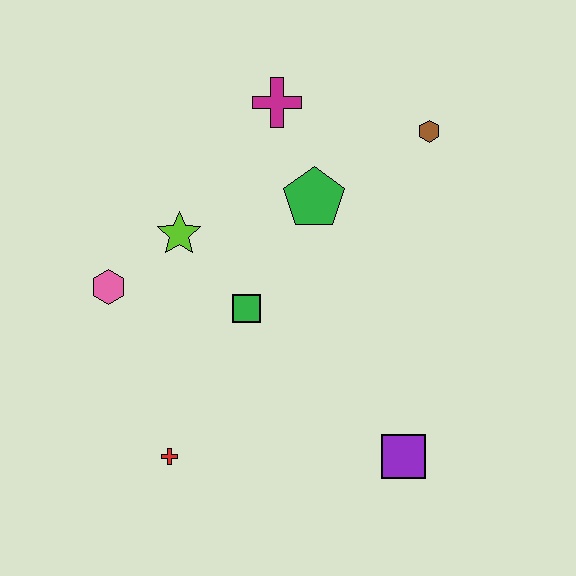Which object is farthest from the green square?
The brown hexagon is farthest from the green square.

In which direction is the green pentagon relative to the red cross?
The green pentagon is above the red cross.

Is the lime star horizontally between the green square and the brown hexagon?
No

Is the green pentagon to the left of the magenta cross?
No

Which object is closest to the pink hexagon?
The lime star is closest to the pink hexagon.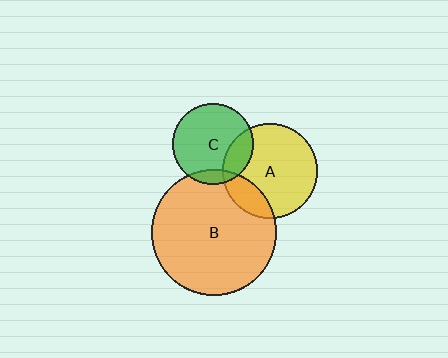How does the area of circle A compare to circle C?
Approximately 1.4 times.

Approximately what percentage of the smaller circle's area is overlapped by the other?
Approximately 20%.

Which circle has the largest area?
Circle B (orange).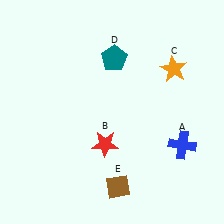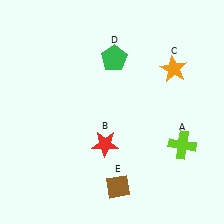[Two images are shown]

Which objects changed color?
A changed from blue to lime. D changed from teal to green.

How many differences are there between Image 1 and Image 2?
There are 2 differences between the two images.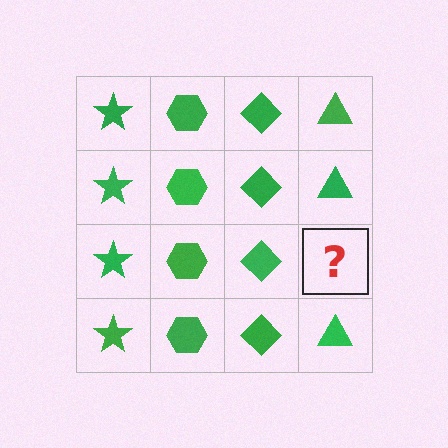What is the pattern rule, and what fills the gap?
The rule is that each column has a consistent shape. The gap should be filled with a green triangle.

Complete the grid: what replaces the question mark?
The question mark should be replaced with a green triangle.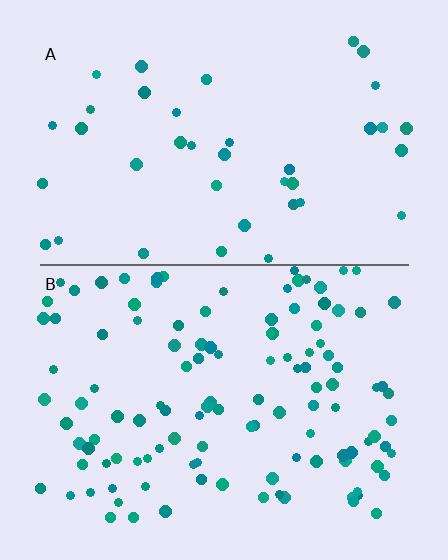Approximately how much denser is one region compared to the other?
Approximately 2.9× — region B over region A.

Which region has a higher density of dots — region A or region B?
B (the bottom).